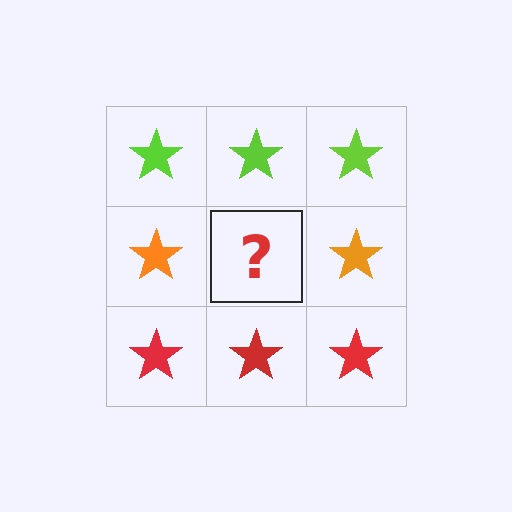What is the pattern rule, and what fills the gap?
The rule is that each row has a consistent color. The gap should be filled with an orange star.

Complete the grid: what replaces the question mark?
The question mark should be replaced with an orange star.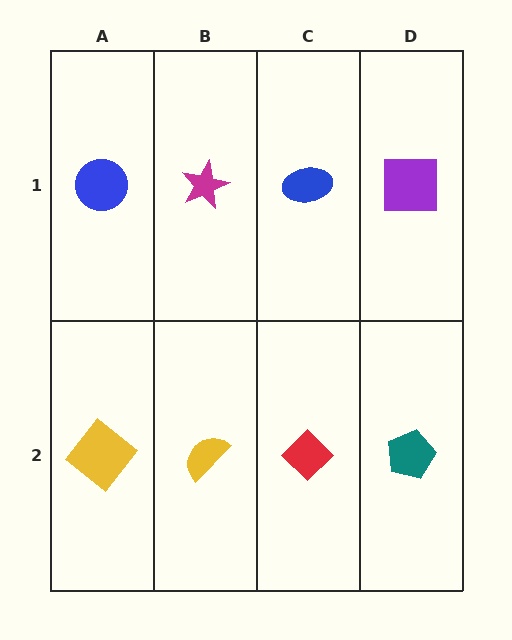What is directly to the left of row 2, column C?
A yellow semicircle.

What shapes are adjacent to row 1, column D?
A teal pentagon (row 2, column D), a blue ellipse (row 1, column C).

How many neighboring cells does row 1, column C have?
3.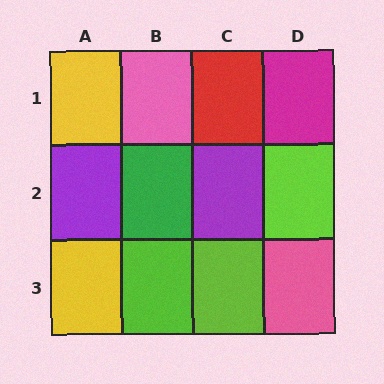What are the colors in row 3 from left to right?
Yellow, lime, lime, pink.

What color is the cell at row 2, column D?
Lime.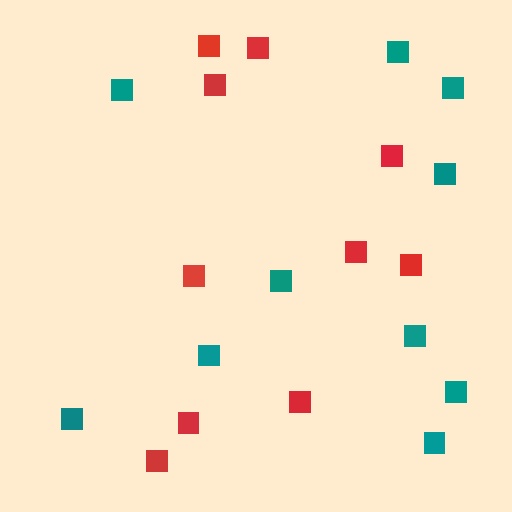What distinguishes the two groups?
There are 2 groups: one group of red squares (10) and one group of teal squares (10).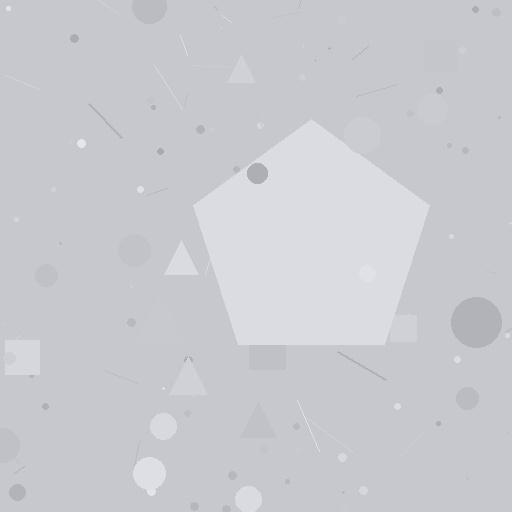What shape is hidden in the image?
A pentagon is hidden in the image.